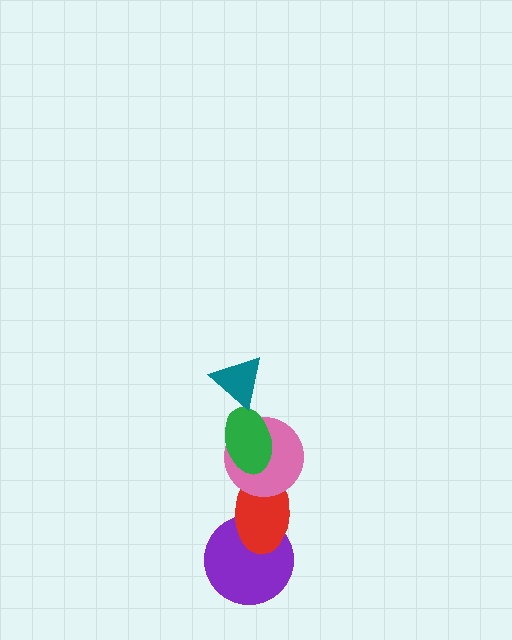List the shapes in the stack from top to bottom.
From top to bottom: the teal triangle, the green ellipse, the pink circle, the red ellipse, the purple circle.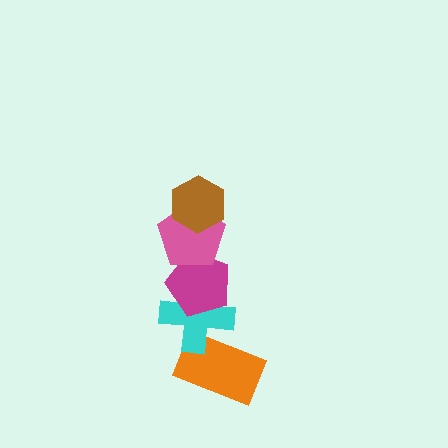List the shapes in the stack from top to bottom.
From top to bottom: the brown hexagon, the pink pentagon, the magenta pentagon, the cyan cross, the orange rectangle.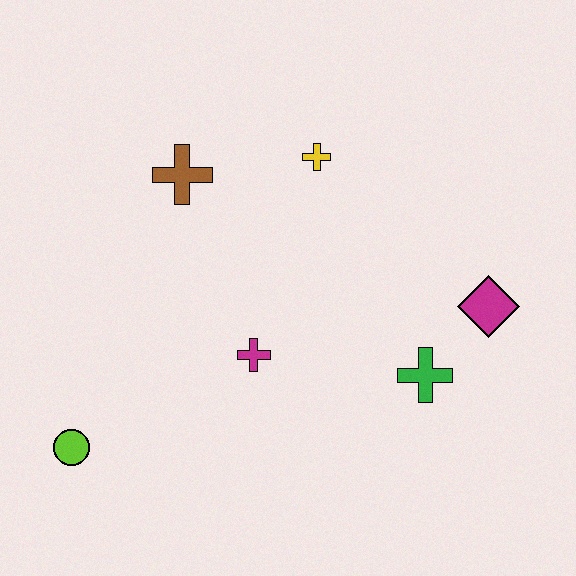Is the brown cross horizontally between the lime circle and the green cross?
Yes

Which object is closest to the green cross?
The magenta diamond is closest to the green cross.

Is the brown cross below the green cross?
No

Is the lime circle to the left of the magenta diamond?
Yes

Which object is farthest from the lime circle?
The magenta diamond is farthest from the lime circle.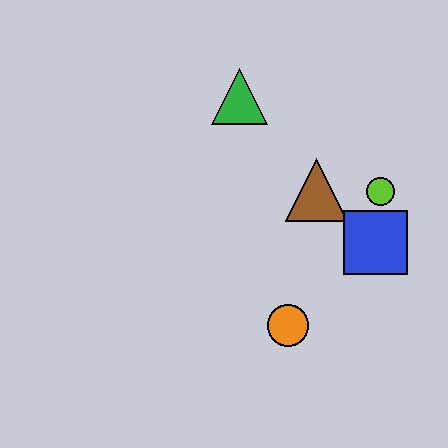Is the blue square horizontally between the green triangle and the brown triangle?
No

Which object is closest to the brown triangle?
The lime circle is closest to the brown triangle.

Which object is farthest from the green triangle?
The orange circle is farthest from the green triangle.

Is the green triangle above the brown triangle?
Yes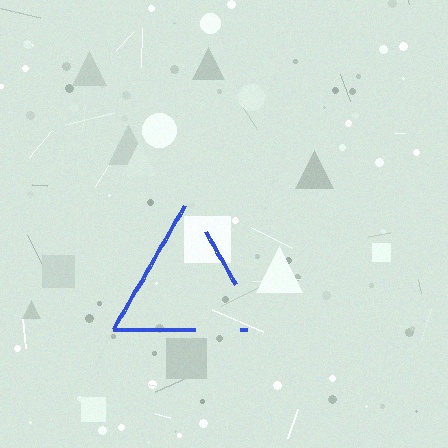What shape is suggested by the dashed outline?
The dashed outline suggests a triangle.